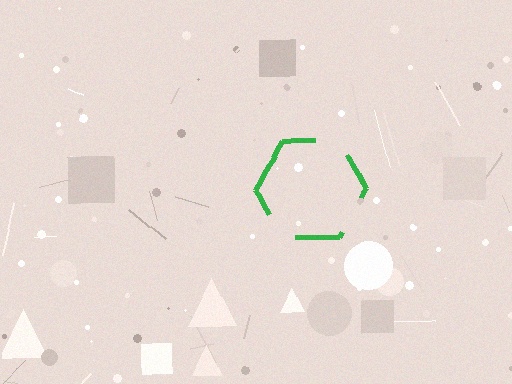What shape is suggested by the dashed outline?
The dashed outline suggests a hexagon.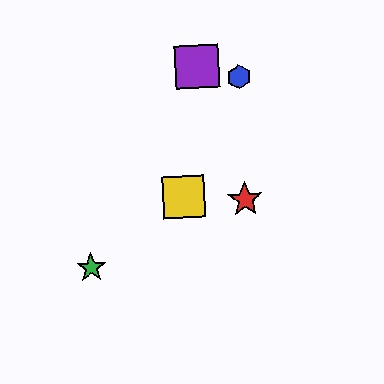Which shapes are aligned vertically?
The red star, the blue hexagon are aligned vertically.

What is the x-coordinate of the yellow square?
The yellow square is at x≈184.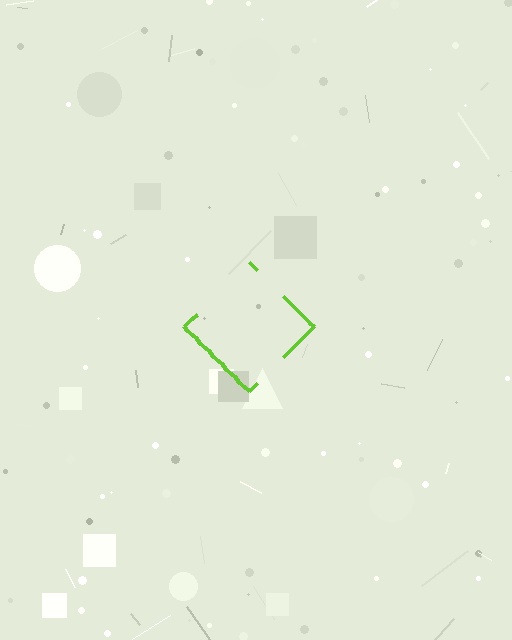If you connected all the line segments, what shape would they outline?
They would outline a diamond.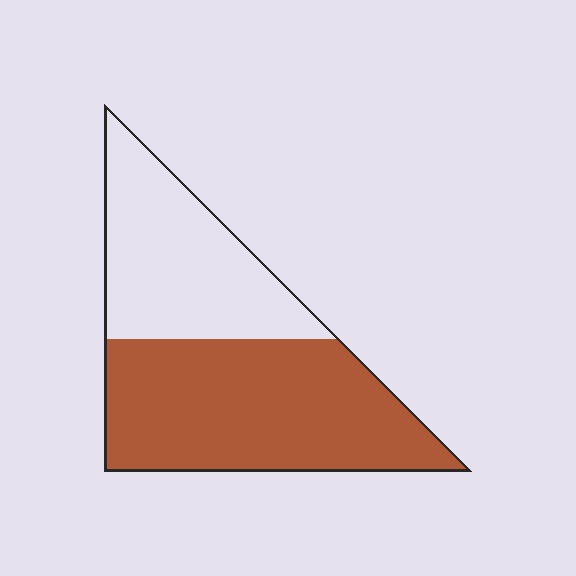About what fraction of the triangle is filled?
About three fifths (3/5).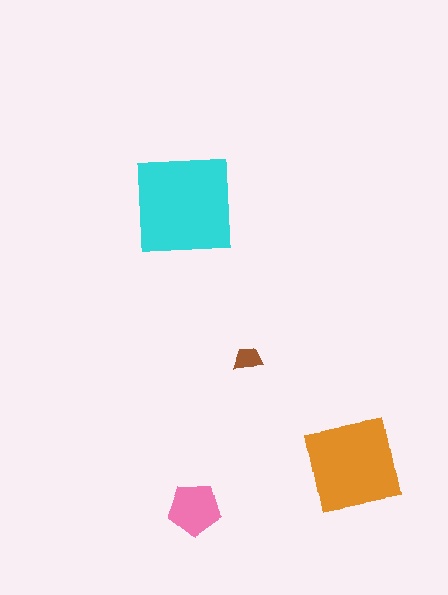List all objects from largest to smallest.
The cyan square, the orange square, the pink pentagon, the brown trapezoid.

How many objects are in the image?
There are 4 objects in the image.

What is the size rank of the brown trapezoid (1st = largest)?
4th.